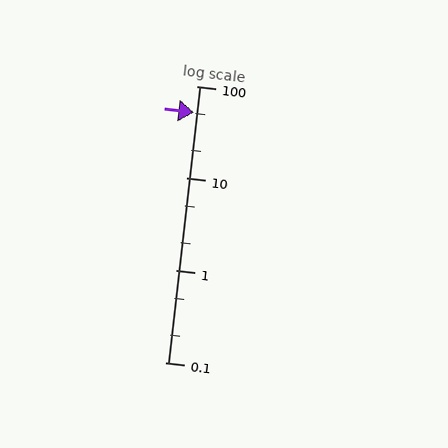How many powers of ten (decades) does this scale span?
The scale spans 3 decades, from 0.1 to 100.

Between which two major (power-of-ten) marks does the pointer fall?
The pointer is between 10 and 100.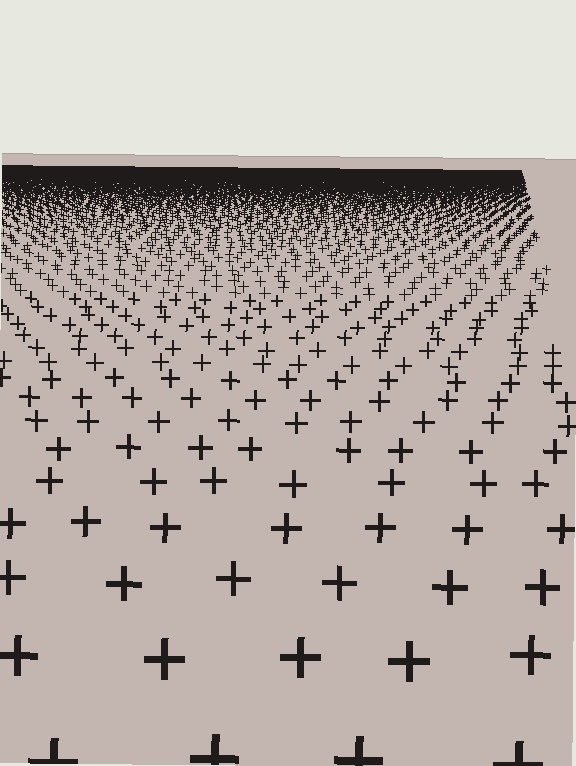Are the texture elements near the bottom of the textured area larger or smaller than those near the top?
Larger. Near the bottom, elements are closer to the viewer and appear at a bigger on-screen size.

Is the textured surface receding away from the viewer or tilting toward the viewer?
The surface is receding away from the viewer. Texture elements get smaller and denser toward the top.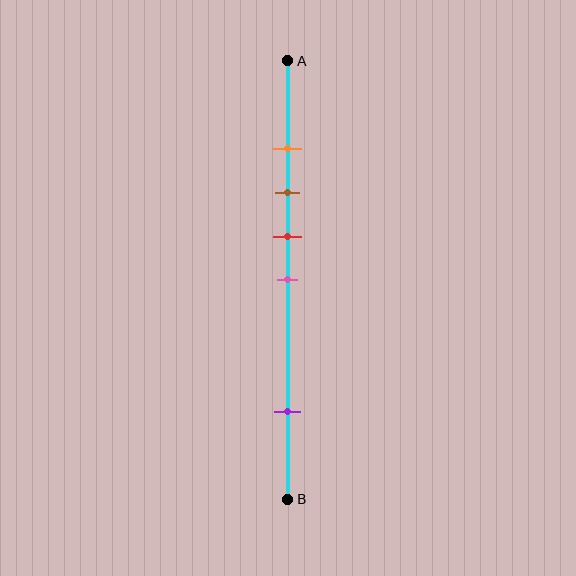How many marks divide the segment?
There are 5 marks dividing the segment.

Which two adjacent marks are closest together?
The orange and brown marks are the closest adjacent pair.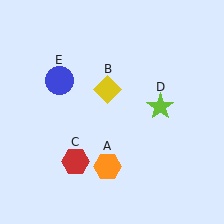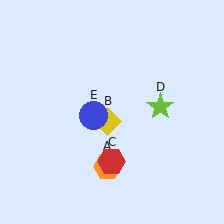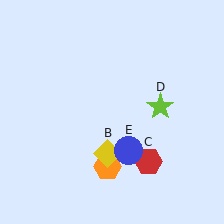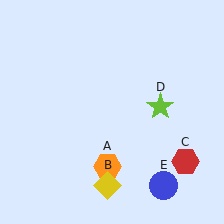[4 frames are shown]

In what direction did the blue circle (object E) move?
The blue circle (object E) moved down and to the right.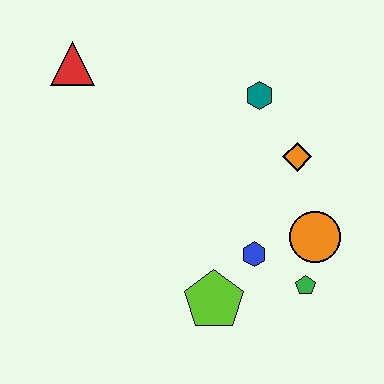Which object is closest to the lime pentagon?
The blue hexagon is closest to the lime pentagon.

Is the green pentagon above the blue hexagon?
No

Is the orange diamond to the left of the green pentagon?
Yes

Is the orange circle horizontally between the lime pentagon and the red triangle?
No